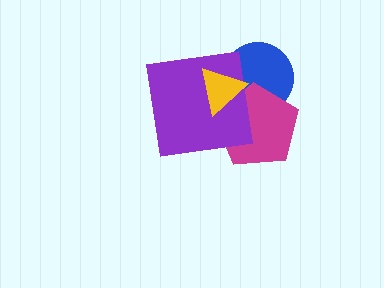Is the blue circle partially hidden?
Yes, it is partially covered by another shape.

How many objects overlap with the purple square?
3 objects overlap with the purple square.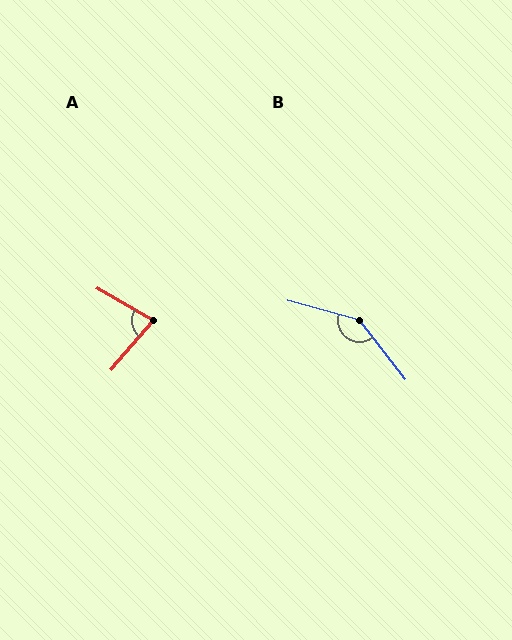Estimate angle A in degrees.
Approximately 79 degrees.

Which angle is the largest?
B, at approximately 143 degrees.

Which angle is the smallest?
A, at approximately 79 degrees.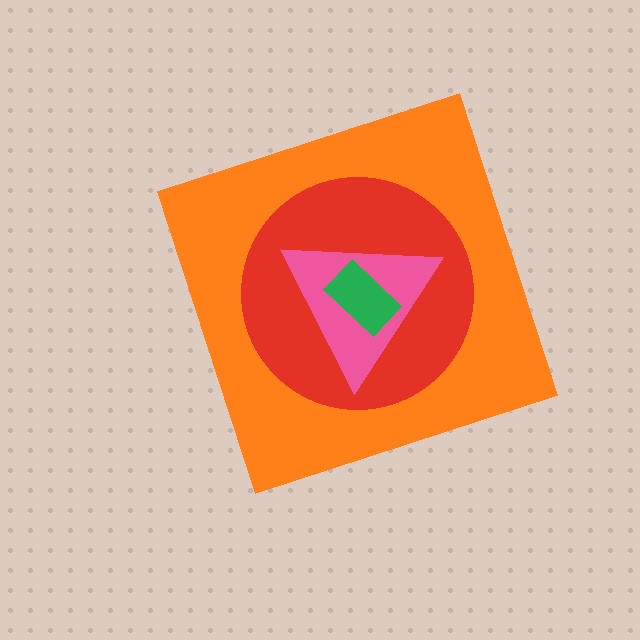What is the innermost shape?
The green rectangle.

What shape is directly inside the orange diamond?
The red circle.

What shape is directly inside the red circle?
The pink triangle.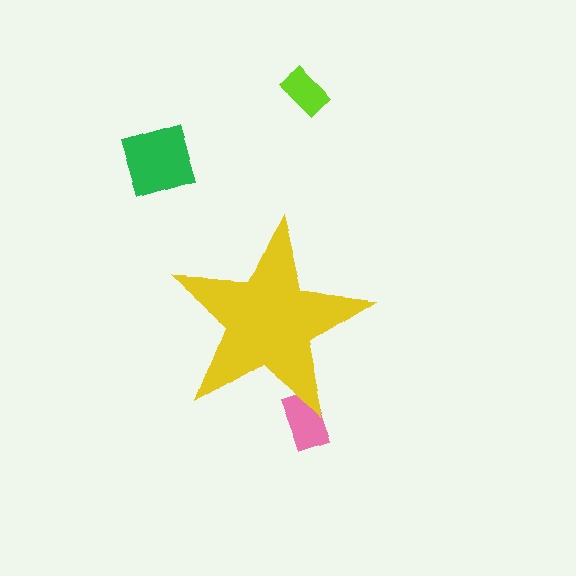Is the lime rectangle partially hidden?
No, the lime rectangle is fully visible.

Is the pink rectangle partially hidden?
Yes, the pink rectangle is partially hidden behind the yellow star.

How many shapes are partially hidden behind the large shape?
1 shape is partially hidden.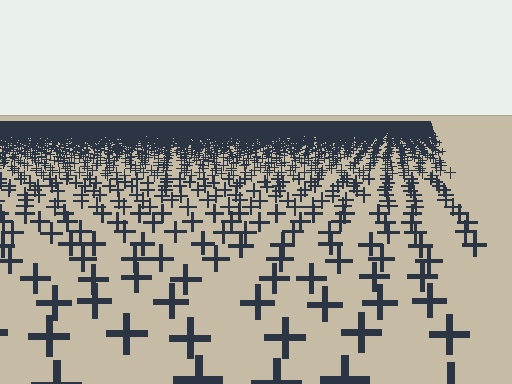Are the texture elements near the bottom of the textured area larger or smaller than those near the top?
Larger. Near the bottom, elements are closer to the viewer and appear at a bigger on-screen size.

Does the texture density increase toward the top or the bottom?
Density increases toward the top.